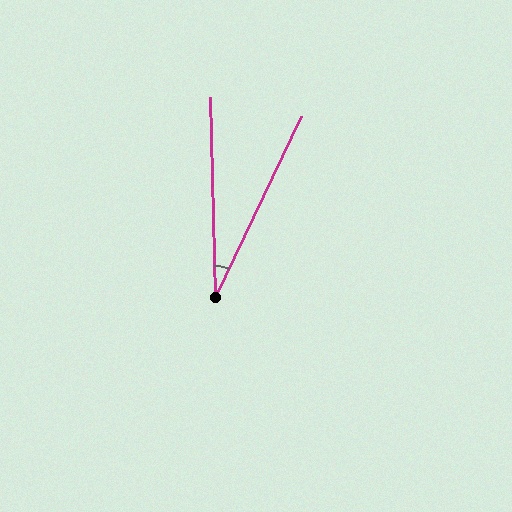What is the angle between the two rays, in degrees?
Approximately 27 degrees.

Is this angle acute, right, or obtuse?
It is acute.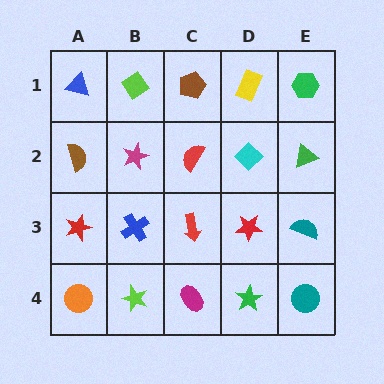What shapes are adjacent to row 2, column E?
A green hexagon (row 1, column E), a teal semicircle (row 3, column E), a cyan diamond (row 2, column D).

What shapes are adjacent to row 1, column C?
A red semicircle (row 2, column C), a lime diamond (row 1, column B), a yellow rectangle (row 1, column D).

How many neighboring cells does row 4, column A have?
2.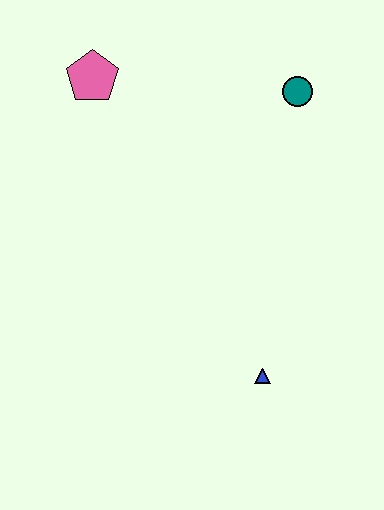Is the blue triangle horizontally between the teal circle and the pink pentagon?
Yes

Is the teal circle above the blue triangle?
Yes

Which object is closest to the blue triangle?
The teal circle is closest to the blue triangle.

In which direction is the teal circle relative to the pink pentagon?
The teal circle is to the right of the pink pentagon.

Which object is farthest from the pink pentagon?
The blue triangle is farthest from the pink pentagon.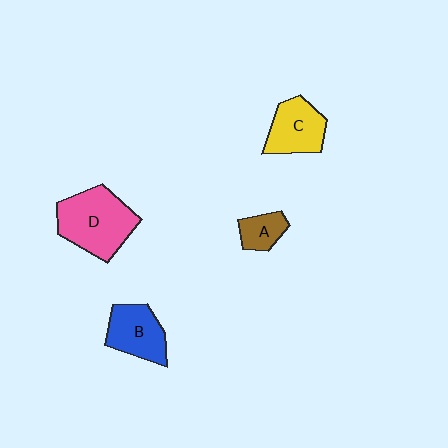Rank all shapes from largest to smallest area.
From largest to smallest: D (pink), B (blue), C (yellow), A (brown).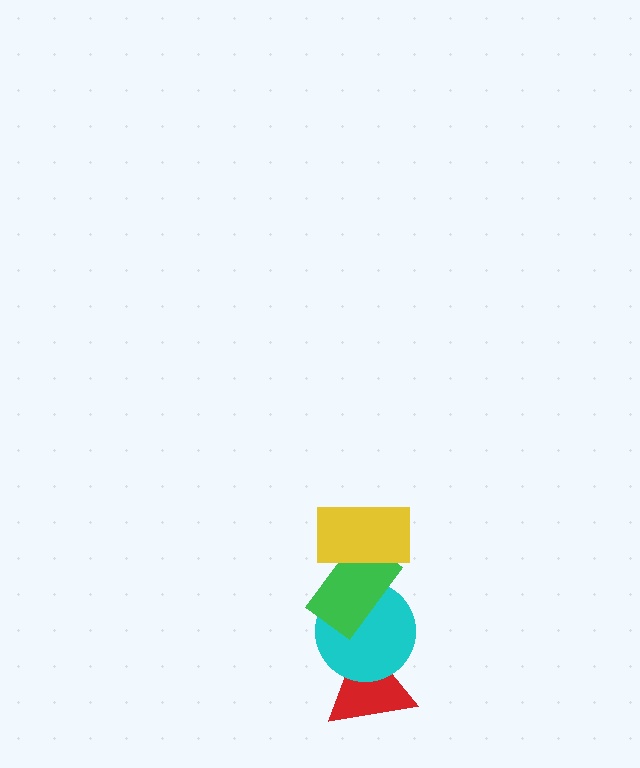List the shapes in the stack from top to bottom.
From top to bottom: the yellow rectangle, the green rectangle, the cyan circle, the red triangle.